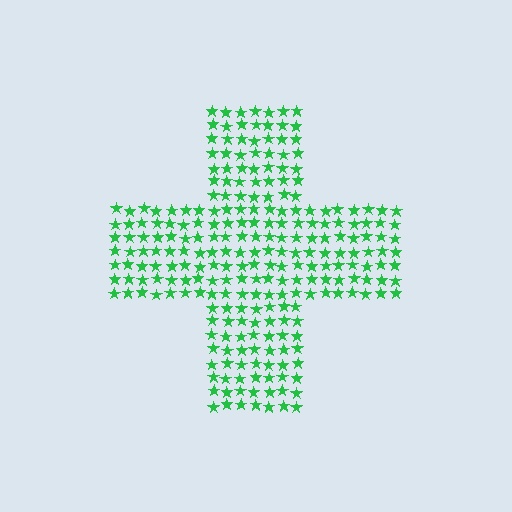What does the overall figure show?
The overall figure shows a cross.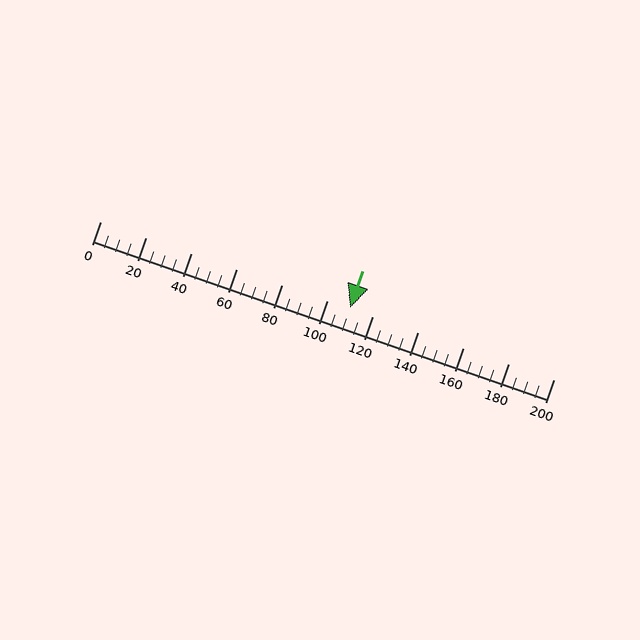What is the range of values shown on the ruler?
The ruler shows values from 0 to 200.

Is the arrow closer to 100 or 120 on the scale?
The arrow is closer to 120.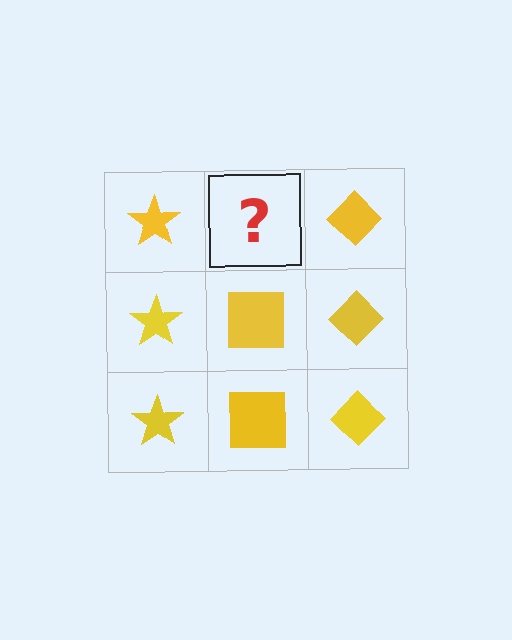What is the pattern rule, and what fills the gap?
The rule is that each column has a consistent shape. The gap should be filled with a yellow square.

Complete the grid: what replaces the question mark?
The question mark should be replaced with a yellow square.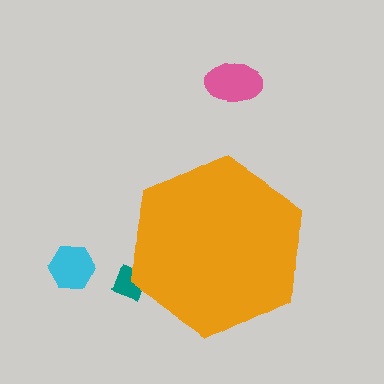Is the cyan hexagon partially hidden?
No, the cyan hexagon is fully visible.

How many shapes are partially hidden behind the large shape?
1 shape is partially hidden.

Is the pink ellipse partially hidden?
No, the pink ellipse is fully visible.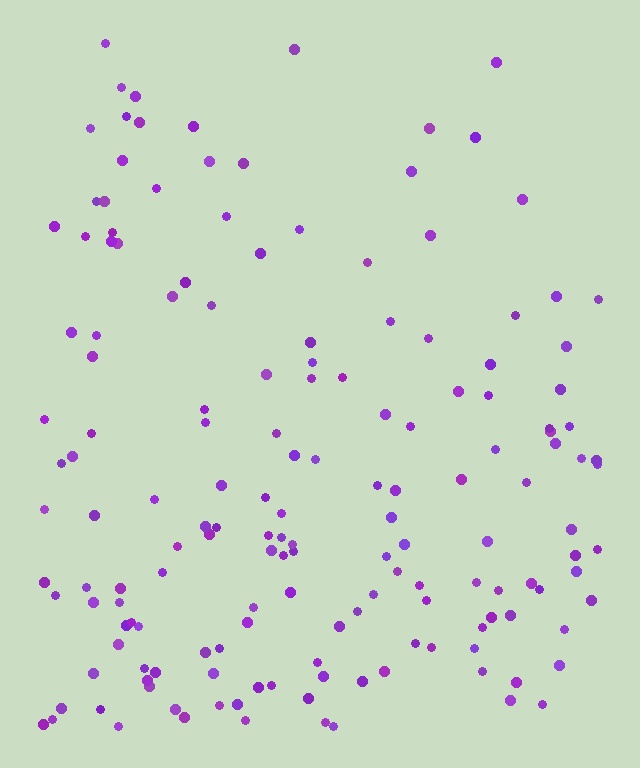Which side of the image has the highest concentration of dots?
The bottom.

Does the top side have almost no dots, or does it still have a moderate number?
Still a moderate number, just noticeably fewer than the bottom.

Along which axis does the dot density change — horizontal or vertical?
Vertical.